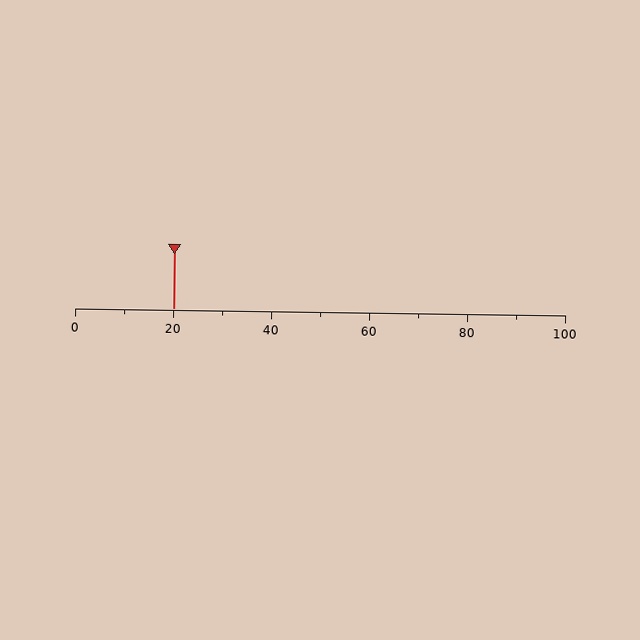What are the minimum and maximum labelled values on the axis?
The axis runs from 0 to 100.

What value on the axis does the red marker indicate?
The marker indicates approximately 20.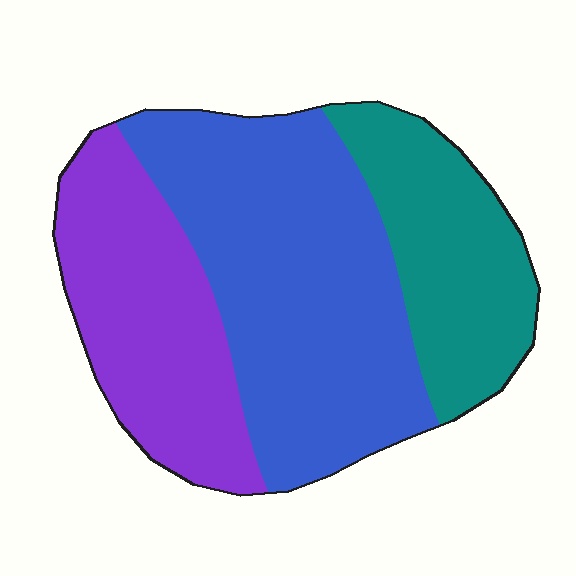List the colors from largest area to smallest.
From largest to smallest: blue, purple, teal.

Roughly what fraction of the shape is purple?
Purple covers about 30% of the shape.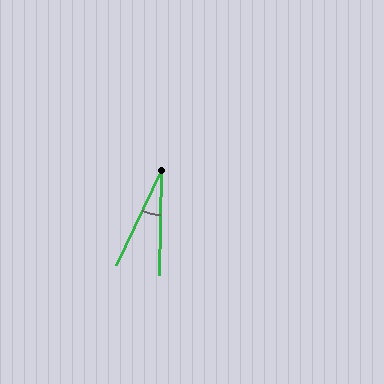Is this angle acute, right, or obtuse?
It is acute.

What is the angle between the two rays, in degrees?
Approximately 24 degrees.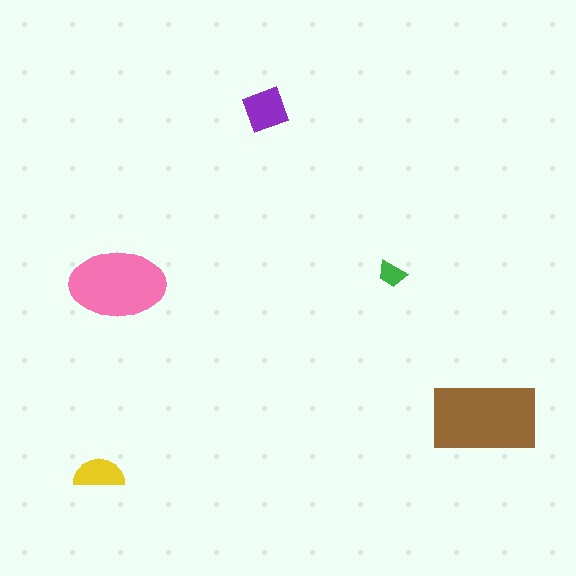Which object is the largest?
The brown rectangle.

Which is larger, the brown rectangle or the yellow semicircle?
The brown rectangle.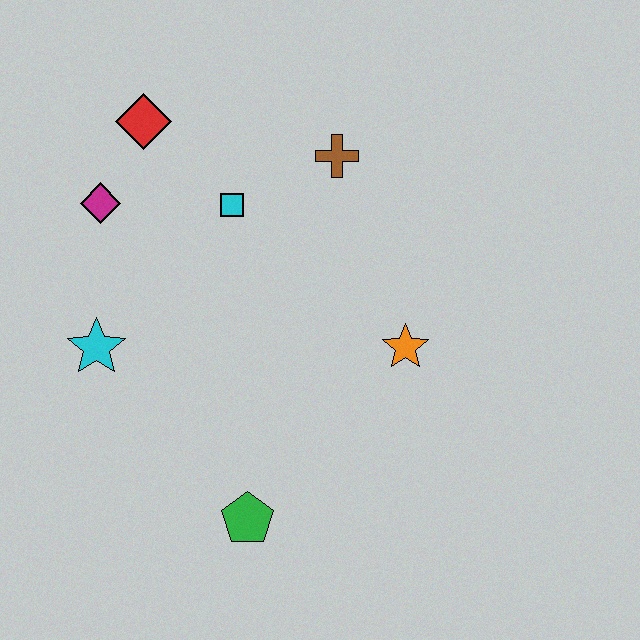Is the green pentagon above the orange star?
No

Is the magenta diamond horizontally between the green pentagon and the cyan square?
No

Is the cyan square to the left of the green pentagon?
Yes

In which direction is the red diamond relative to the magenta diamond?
The red diamond is above the magenta diamond.